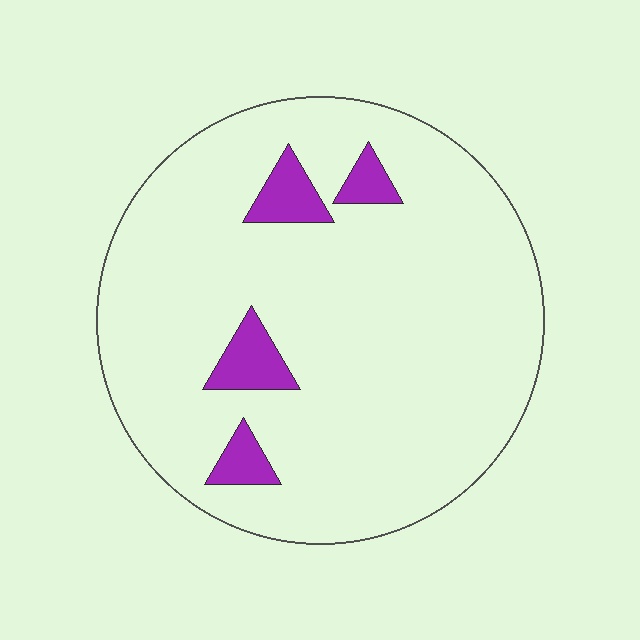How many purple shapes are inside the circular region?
4.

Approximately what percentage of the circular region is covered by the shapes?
Approximately 10%.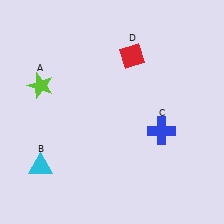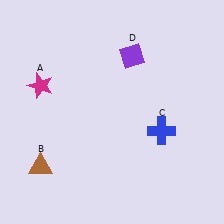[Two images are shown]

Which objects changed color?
A changed from lime to magenta. B changed from cyan to brown. D changed from red to purple.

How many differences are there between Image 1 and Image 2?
There are 3 differences between the two images.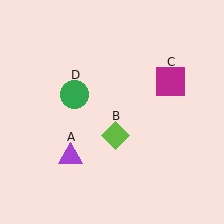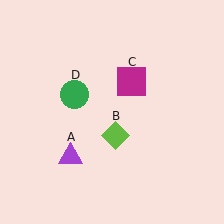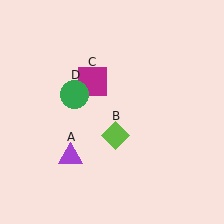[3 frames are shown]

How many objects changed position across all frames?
1 object changed position: magenta square (object C).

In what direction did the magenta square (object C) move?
The magenta square (object C) moved left.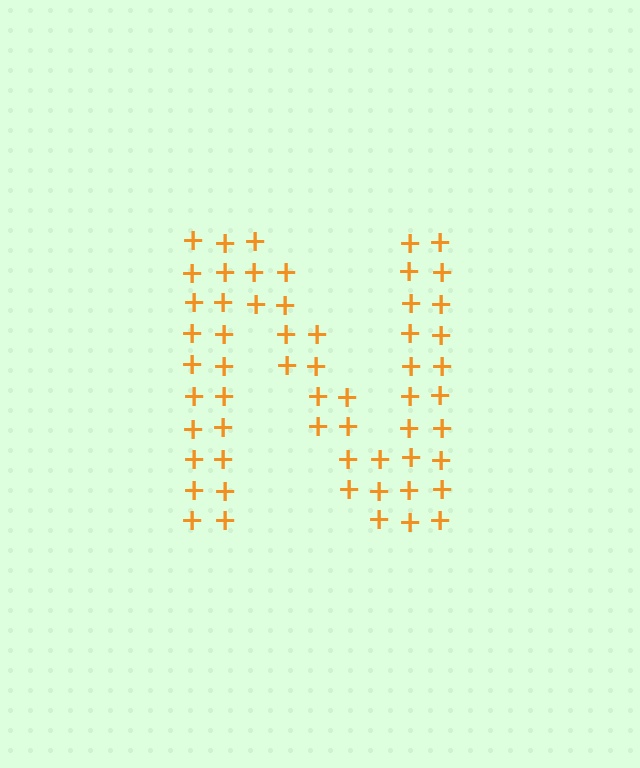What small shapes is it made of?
It is made of small plus signs.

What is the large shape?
The large shape is the letter N.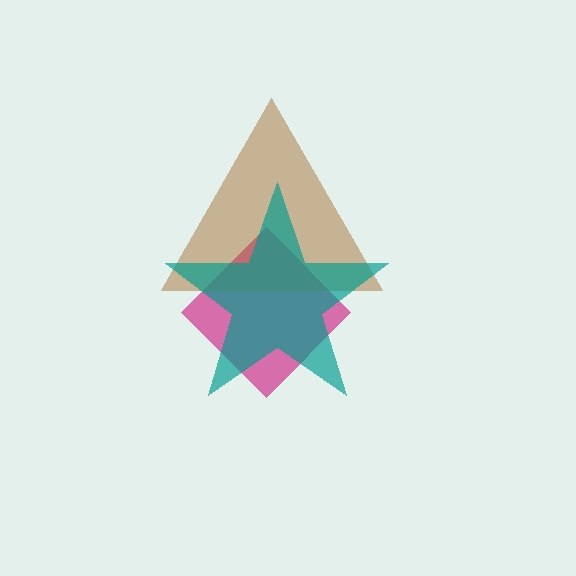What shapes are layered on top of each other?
The layered shapes are: a magenta diamond, a brown triangle, a teal star.